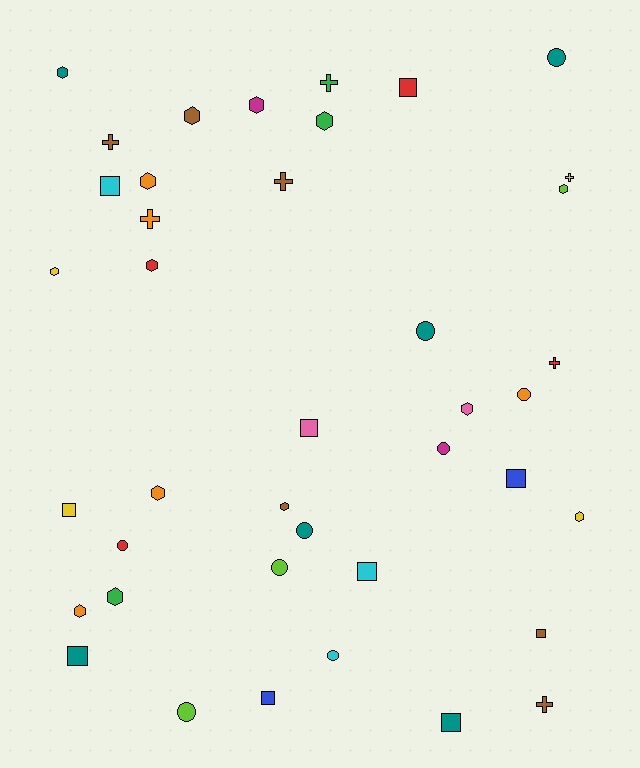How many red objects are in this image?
There are 4 red objects.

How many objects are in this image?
There are 40 objects.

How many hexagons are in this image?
There are 14 hexagons.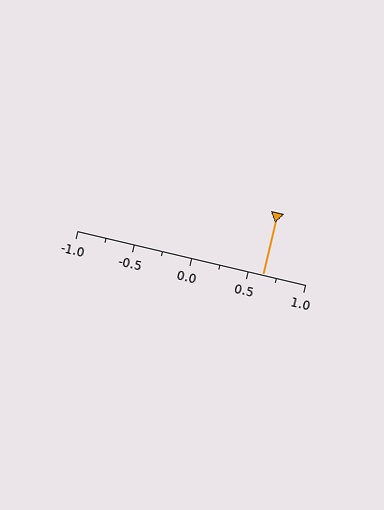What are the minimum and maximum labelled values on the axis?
The axis runs from -1.0 to 1.0.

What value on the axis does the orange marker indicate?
The marker indicates approximately 0.62.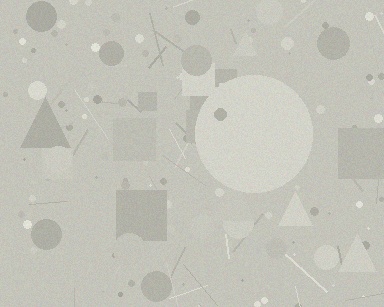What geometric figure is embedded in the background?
A circle is embedded in the background.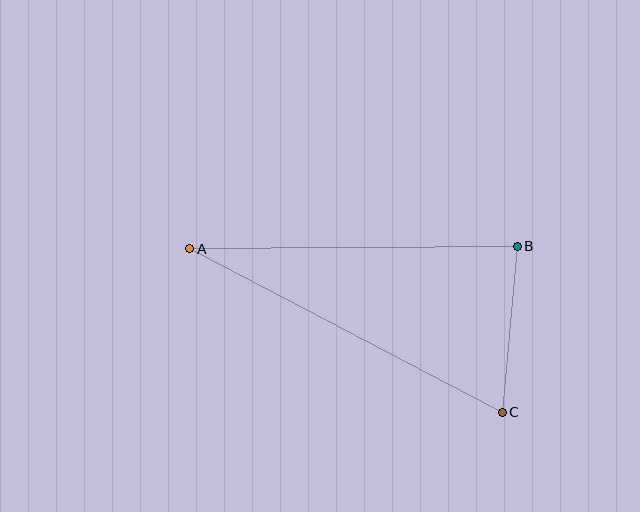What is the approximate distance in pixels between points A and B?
The distance between A and B is approximately 327 pixels.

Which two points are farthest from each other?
Points A and C are farthest from each other.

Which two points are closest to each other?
Points B and C are closest to each other.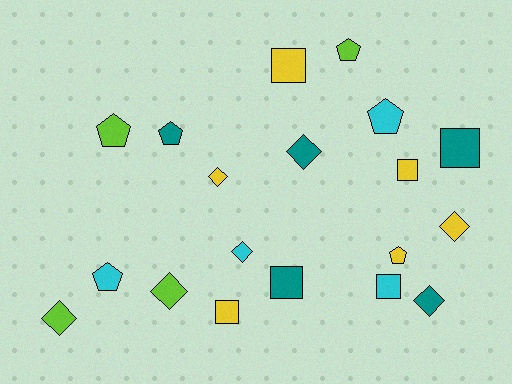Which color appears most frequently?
Yellow, with 6 objects.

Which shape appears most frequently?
Diamond, with 7 objects.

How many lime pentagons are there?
There are 2 lime pentagons.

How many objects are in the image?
There are 19 objects.